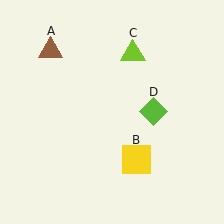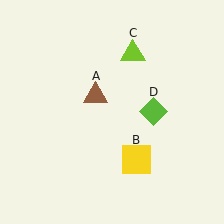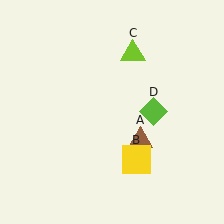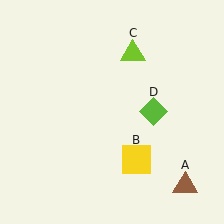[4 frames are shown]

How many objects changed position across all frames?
1 object changed position: brown triangle (object A).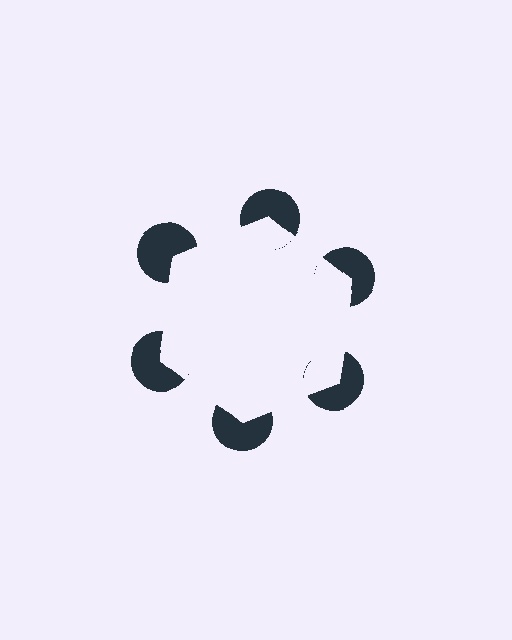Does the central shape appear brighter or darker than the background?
It typically appears slightly brighter than the background, even though no actual brightness change is drawn.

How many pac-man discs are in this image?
There are 6 — one at each vertex of the illusory hexagon.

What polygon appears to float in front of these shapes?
An illusory hexagon — its edges are inferred from the aligned wedge cuts in the pac-man discs, not physically drawn.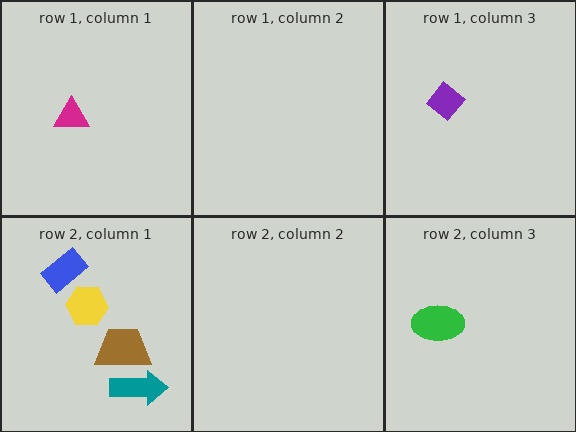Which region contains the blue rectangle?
The row 2, column 1 region.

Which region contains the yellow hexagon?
The row 2, column 1 region.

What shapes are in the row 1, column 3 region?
The purple diamond.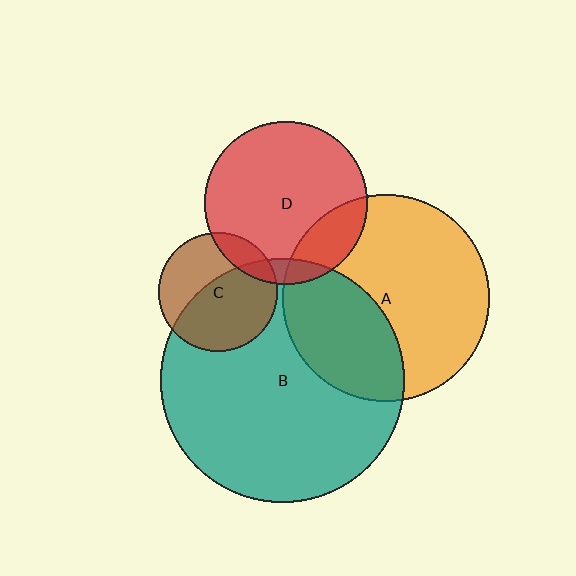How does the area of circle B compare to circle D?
Approximately 2.2 times.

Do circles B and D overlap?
Yes.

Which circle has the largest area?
Circle B (teal).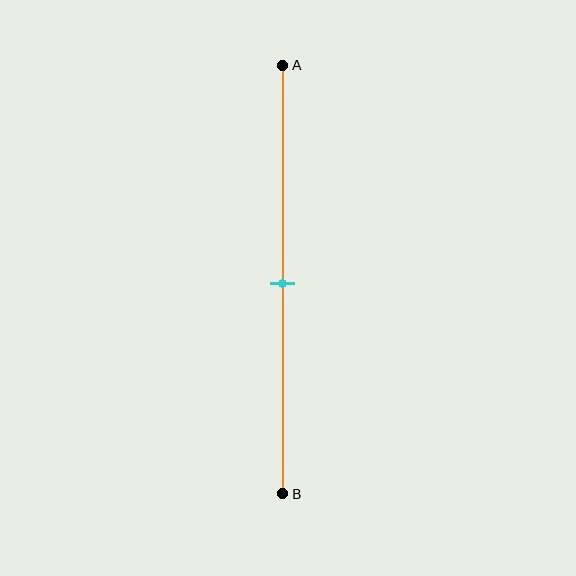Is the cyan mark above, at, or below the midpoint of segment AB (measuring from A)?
The cyan mark is approximately at the midpoint of segment AB.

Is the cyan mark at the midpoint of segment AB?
Yes, the mark is approximately at the midpoint.